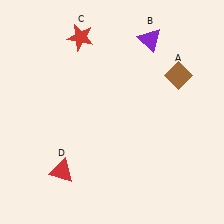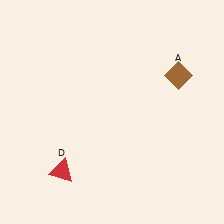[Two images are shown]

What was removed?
The purple triangle (B), the red star (C) were removed in Image 2.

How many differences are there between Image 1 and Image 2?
There are 2 differences between the two images.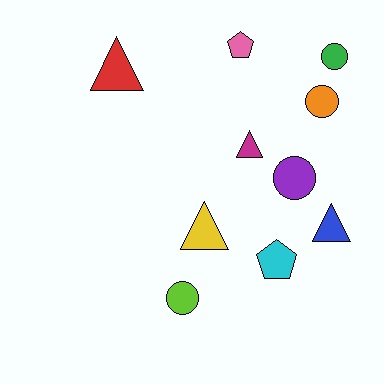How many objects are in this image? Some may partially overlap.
There are 10 objects.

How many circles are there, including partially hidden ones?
There are 4 circles.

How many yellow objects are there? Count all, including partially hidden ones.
There is 1 yellow object.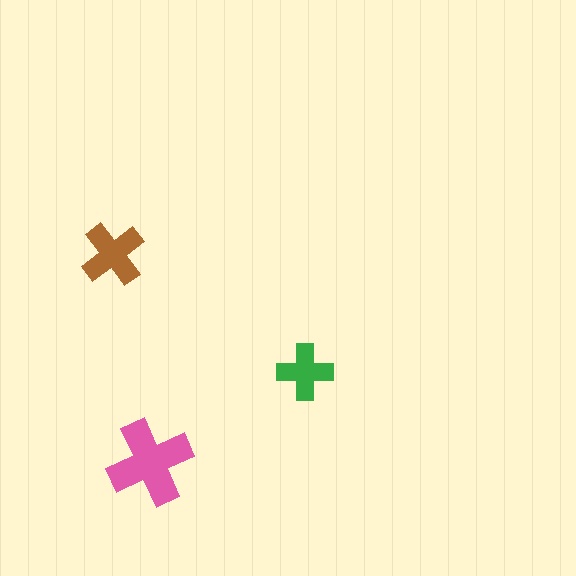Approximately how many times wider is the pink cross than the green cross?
About 1.5 times wider.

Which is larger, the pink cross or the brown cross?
The pink one.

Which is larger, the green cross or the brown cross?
The brown one.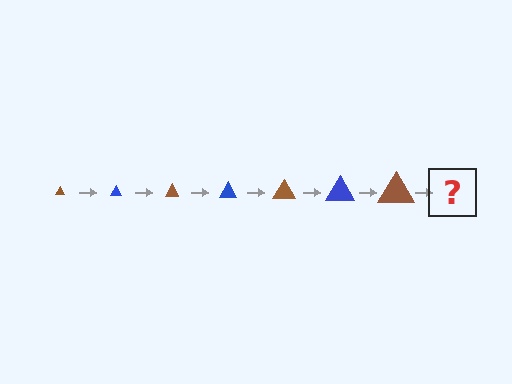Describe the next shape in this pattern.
It should be a blue triangle, larger than the previous one.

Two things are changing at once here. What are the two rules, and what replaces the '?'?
The two rules are that the triangle grows larger each step and the color cycles through brown and blue. The '?' should be a blue triangle, larger than the previous one.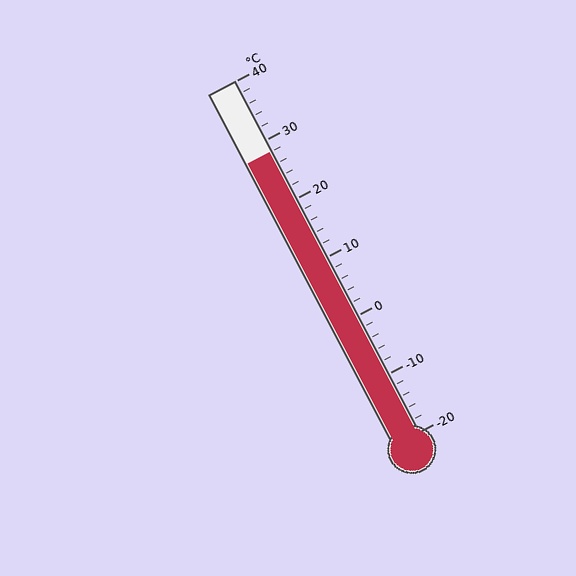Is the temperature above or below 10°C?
The temperature is above 10°C.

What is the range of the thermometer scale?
The thermometer scale ranges from -20°C to 40°C.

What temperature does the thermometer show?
The thermometer shows approximately 28°C.